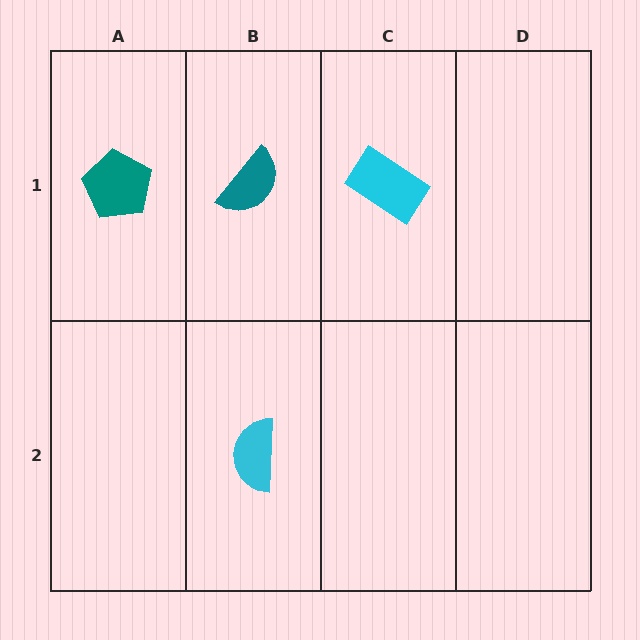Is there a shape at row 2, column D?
No, that cell is empty.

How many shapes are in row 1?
3 shapes.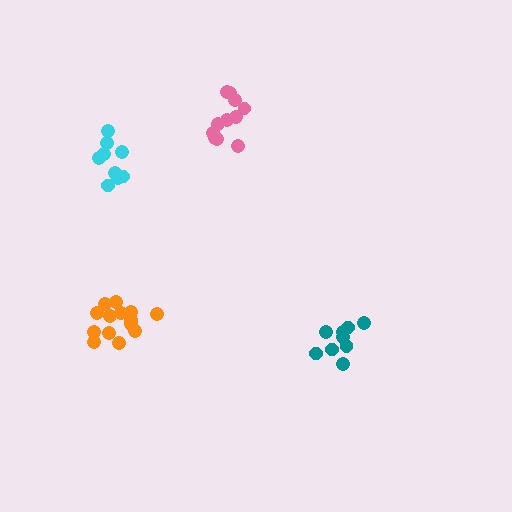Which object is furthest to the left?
The cyan cluster is leftmost.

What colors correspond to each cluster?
The clusters are colored: pink, teal, cyan, orange.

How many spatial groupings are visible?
There are 4 spatial groupings.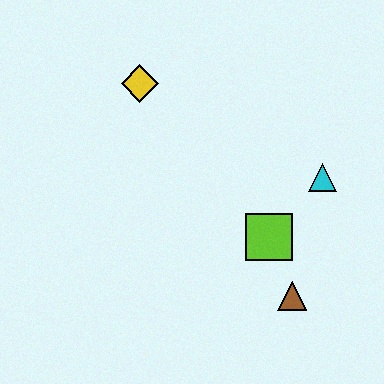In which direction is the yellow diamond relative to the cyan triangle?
The yellow diamond is to the left of the cyan triangle.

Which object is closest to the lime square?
The brown triangle is closest to the lime square.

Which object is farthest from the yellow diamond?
The brown triangle is farthest from the yellow diamond.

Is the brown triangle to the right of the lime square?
Yes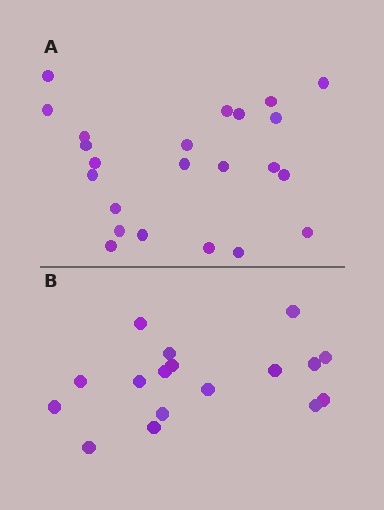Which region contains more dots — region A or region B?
Region A (the top region) has more dots.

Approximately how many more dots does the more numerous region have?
Region A has about 6 more dots than region B.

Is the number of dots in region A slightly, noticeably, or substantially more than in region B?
Region A has noticeably more, but not dramatically so. The ratio is roughly 1.4 to 1.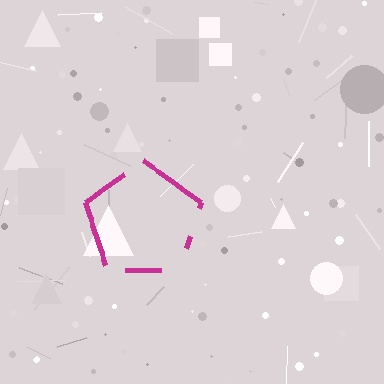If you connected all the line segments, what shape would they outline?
They would outline a pentagon.